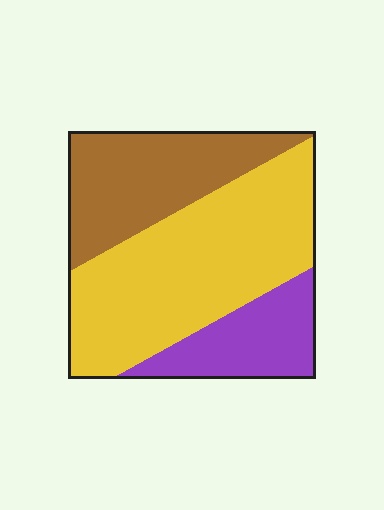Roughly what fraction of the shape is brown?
Brown covers around 30% of the shape.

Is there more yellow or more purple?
Yellow.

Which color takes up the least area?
Purple, at roughly 20%.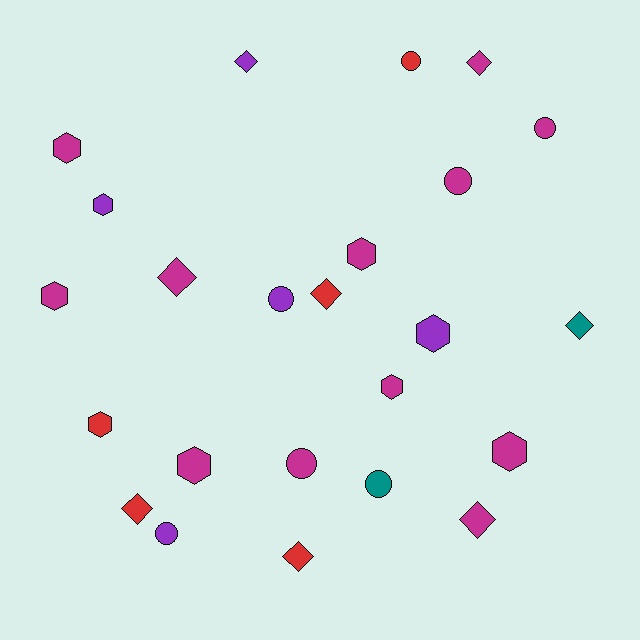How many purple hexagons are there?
There are 2 purple hexagons.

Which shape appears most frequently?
Hexagon, with 9 objects.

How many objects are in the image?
There are 24 objects.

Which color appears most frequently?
Magenta, with 12 objects.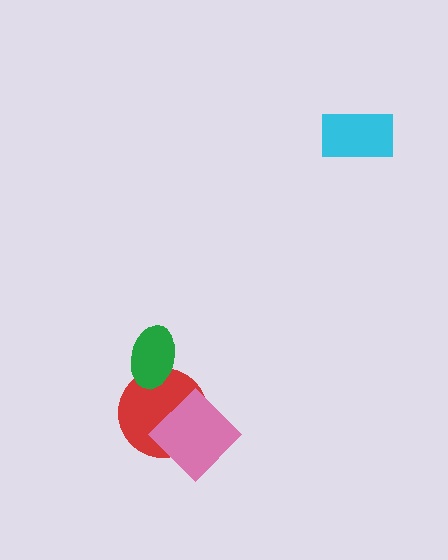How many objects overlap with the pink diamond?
1 object overlaps with the pink diamond.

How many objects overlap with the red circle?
2 objects overlap with the red circle.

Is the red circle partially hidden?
Yes, it is partially covered by another shape.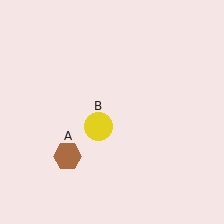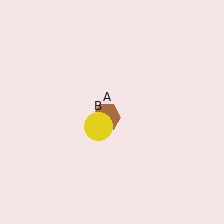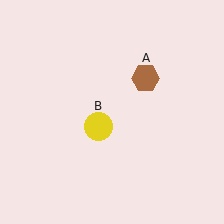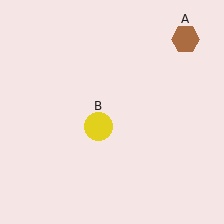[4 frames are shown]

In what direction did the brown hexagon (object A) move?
The brown hexagon (object A) moved up and to the right.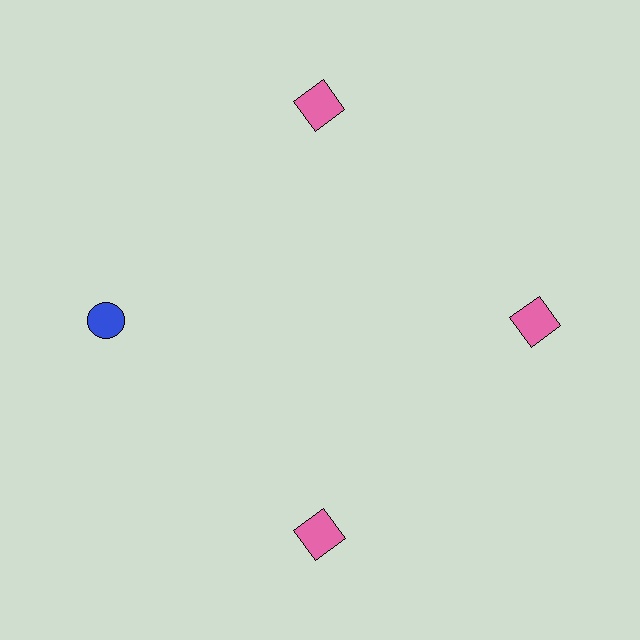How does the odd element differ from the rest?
It differs in both color (blue instead of pink) and shape (circle instead of square).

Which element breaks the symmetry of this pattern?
The blue circle at roughly the 9 o'clock position breaks the symmetry. All other shapes are pink squares.